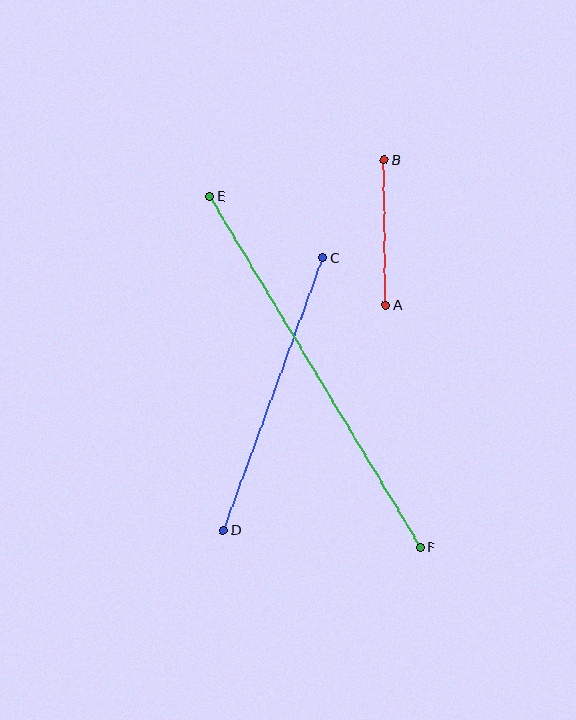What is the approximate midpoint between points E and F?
The midpoint is at approximately (315, 372) pixels.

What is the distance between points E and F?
The distance is approximately 409 pixels.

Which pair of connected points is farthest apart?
Points E and F are farthest apart.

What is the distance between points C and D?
The distance is approximately 290 pixels.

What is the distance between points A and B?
The distance is approximately 145 pixels.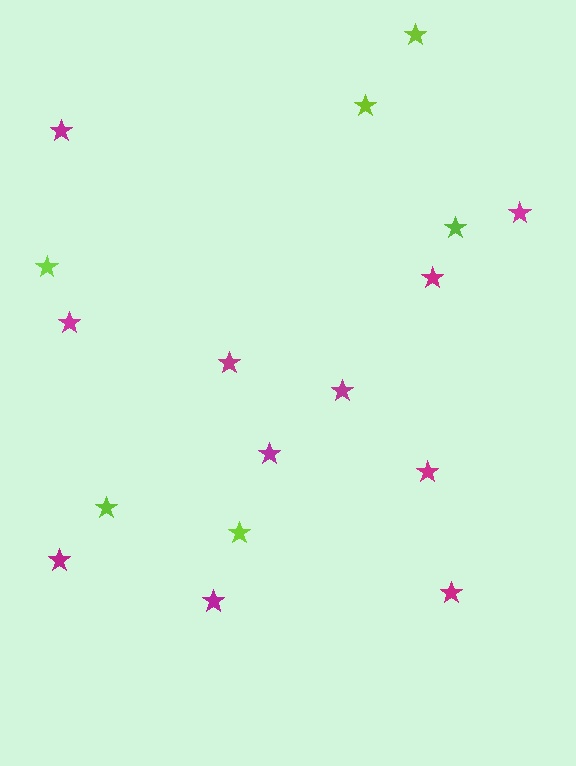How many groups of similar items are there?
There are 2 groups: one group of lime stars (6) and one group of magenta stars (11).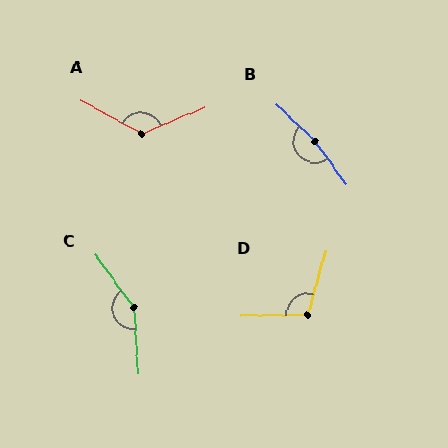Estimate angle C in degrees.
Approximately 147 degrees.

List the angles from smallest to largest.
D (106°), A (128°), C (147°), B (170°).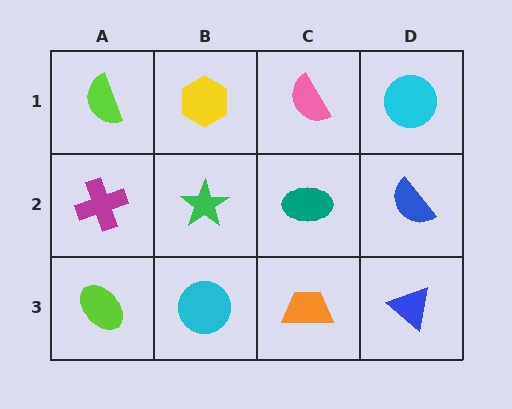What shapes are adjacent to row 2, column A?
A lime semicircle (row 1, column A), a lime ellipse (row 3, column A), a green star (row 2, column B).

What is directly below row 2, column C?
An orange trapezoid.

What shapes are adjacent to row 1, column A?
A magenta cross (row 2, column A), a yellow hexagon (row 1, column B).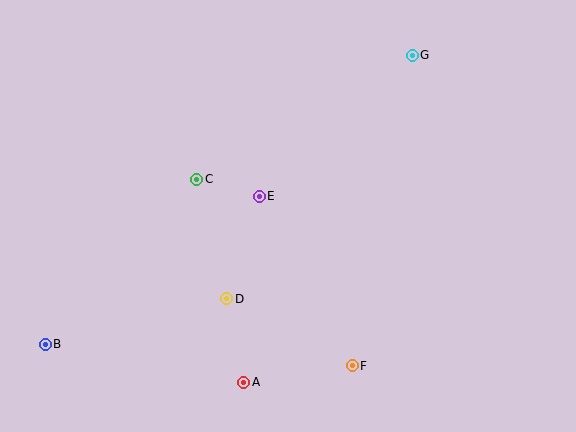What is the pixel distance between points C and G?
The distance between C and G is 249 pixels.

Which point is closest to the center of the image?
Point E at (259, 196) is closest to the center.